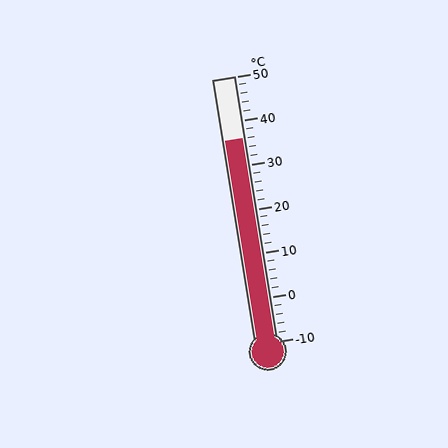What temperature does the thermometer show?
The thermometer shows approximately 36°C.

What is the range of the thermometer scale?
The thermometer scale ranges from -10°C to 50°C.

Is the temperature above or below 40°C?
The temperature is below 40°C.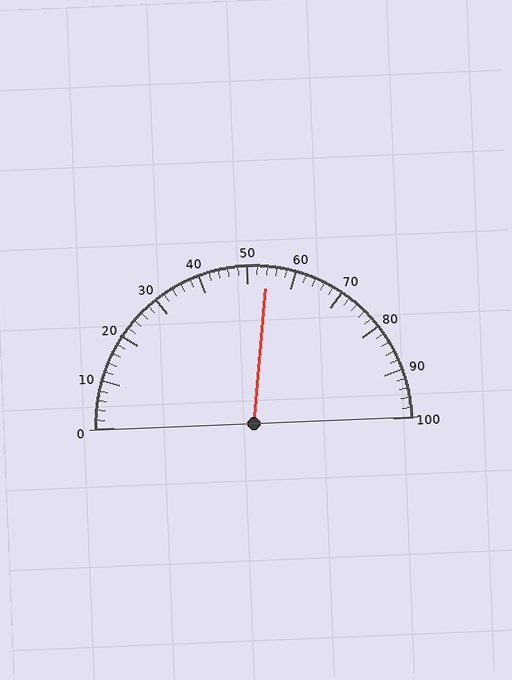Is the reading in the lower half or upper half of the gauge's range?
The reading is in the upper half of the range (0 to 100).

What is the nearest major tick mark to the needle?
The nearest major tick mark is 50.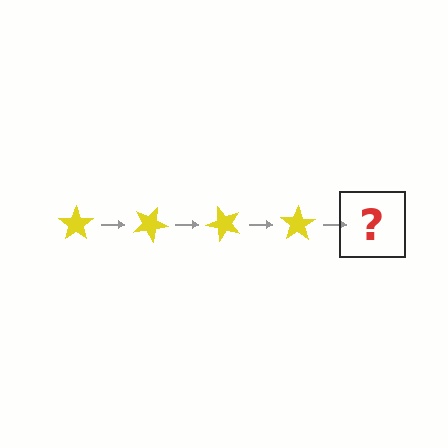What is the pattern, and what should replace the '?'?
The pattern is that the star rotates 25 degrees each step. The '?' should be a yellow star rotated 100 degrees.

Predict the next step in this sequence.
The next step is a yellow star rotated 100 degrees.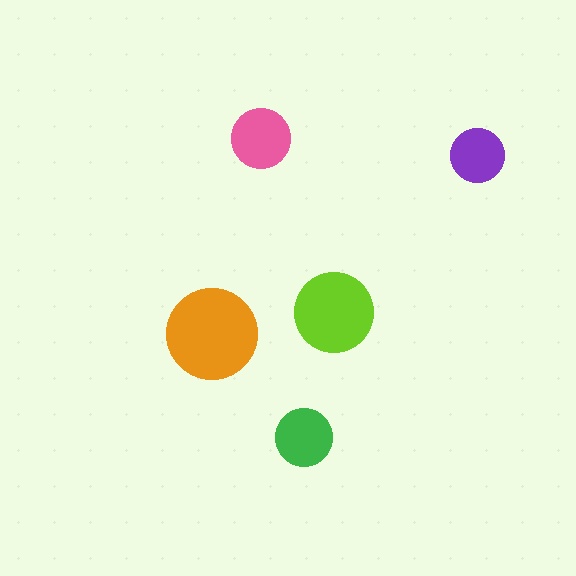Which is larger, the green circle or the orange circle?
The orange one.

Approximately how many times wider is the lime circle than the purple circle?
About 1.5 times wider.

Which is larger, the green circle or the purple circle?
The green one.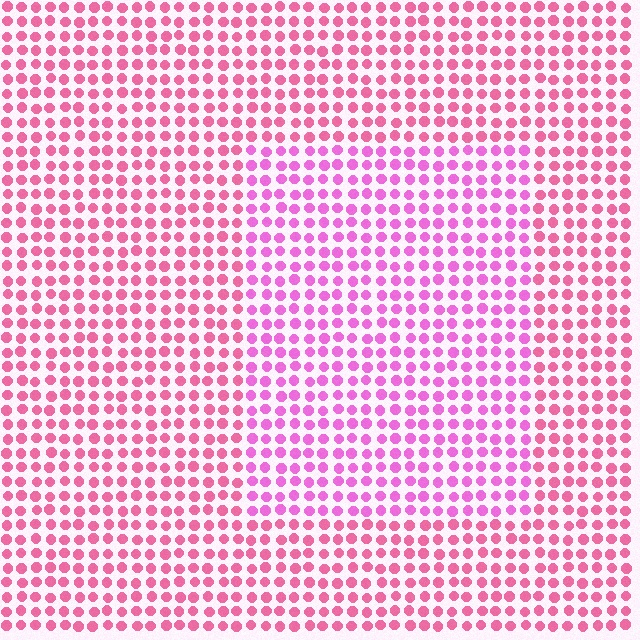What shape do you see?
I see a rectangle.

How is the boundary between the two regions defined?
The boundary is defined purely by a slight shift in hue (about 26 degrees). Spacing, size, and orientation are identical on both sides.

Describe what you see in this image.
The image is filled with small pink elements in a uniform arrangement. A rectangle-shaped region is visible where the elements are tinted to a slightly different hue, forming a subtle color boundary.